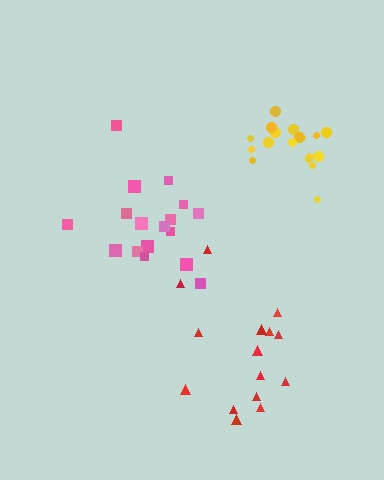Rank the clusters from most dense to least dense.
yellow, pink, red.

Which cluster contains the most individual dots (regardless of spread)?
Yellow (18).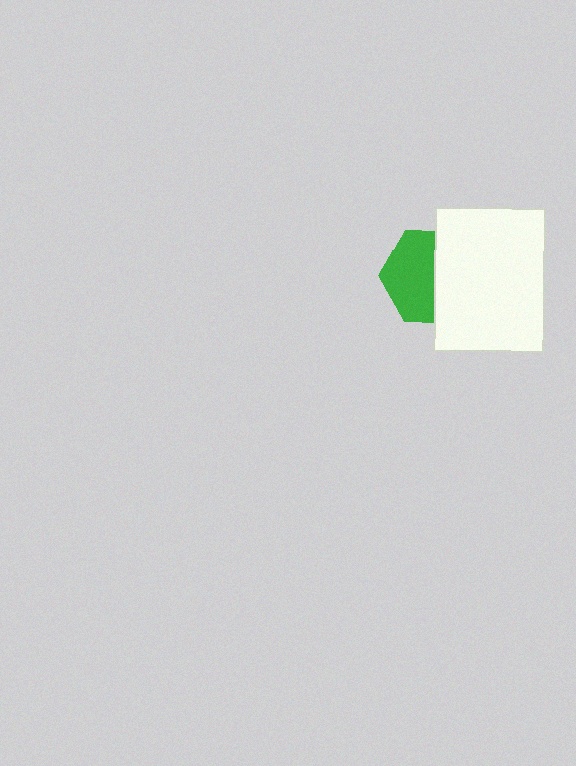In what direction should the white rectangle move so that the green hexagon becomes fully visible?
The white rectangle should move right. That is the shortest direction to clear the overlap and leave the green hexagon fully visible.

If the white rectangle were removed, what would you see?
You would see the complete green hexagon.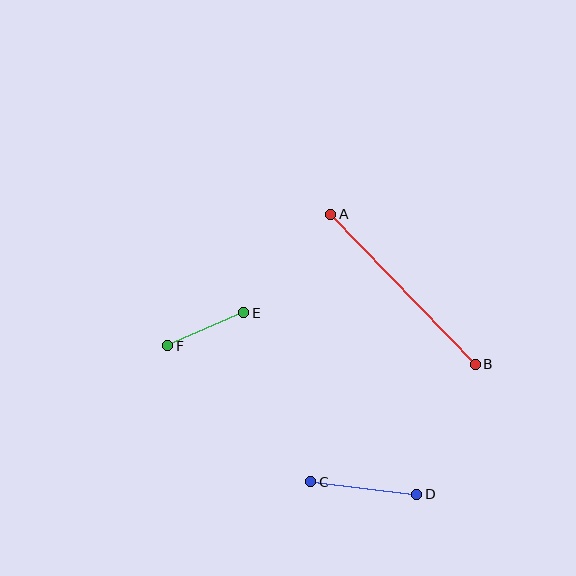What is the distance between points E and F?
The distance is approximately 83 pixels.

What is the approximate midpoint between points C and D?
The midpoint is at approximately (364, 488) pixels.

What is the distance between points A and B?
The distance is approximately 208 pixels.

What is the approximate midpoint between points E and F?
The midpoint is at approximately (206, 329) pixels.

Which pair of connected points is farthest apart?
Points A and B are farthest apart.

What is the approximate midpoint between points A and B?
The midpoint is at approximately (403, 289) pixels.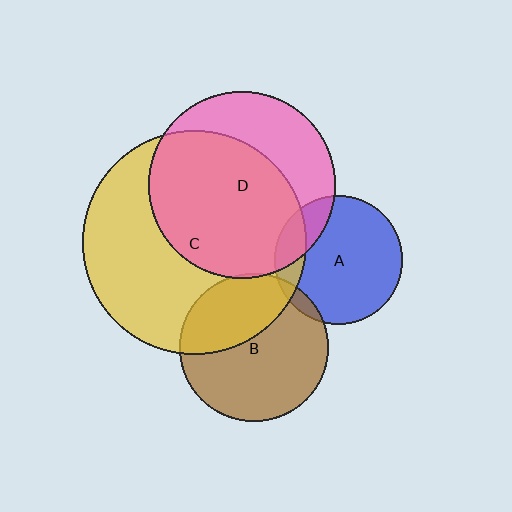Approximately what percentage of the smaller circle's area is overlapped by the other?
Approximately 5%.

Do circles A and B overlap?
Yes.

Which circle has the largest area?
Circle C (yellow).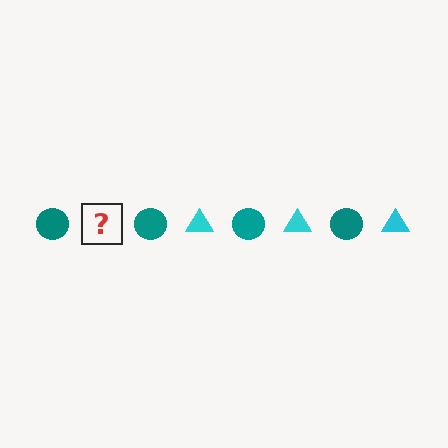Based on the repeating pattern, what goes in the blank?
The blank should be a cyan triangle.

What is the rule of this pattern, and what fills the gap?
The rule is that the pattern alternates between teal circle and cyan triangle. The gap should be filled with a cyan triangle.